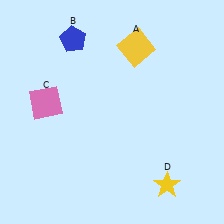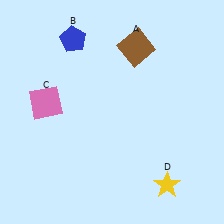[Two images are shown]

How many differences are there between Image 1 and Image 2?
There is 1 difference between the two images.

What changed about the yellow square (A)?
In Image 1, A is yellow. In Image 2, it changed to brown.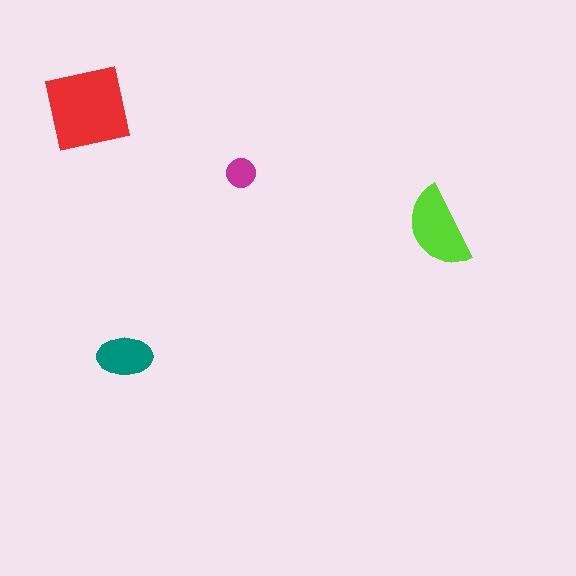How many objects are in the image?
There are 4 objects in the image.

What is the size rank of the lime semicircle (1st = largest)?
2nd.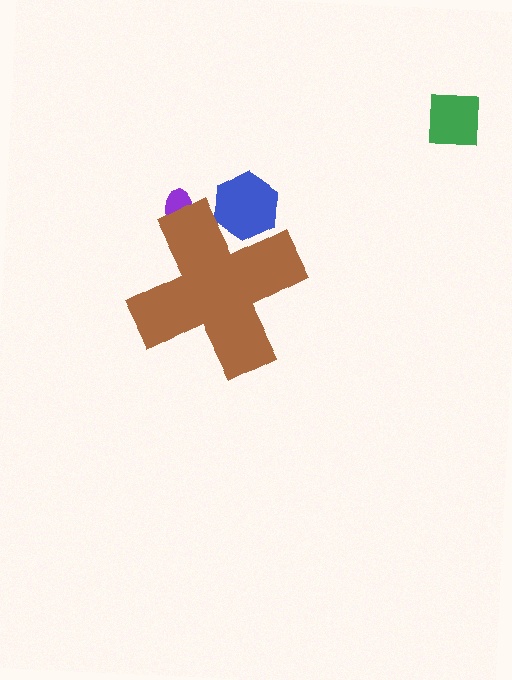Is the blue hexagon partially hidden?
Yes, the blue hexagon is partially hidden behind the brown cross.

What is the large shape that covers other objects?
A brown cross.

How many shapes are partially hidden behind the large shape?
2 shapes are partially hidden.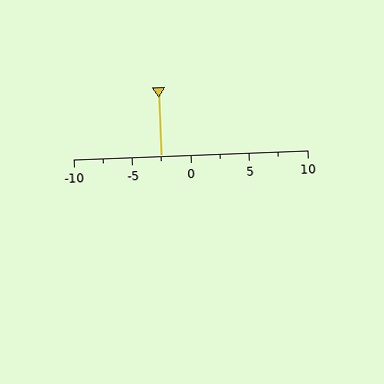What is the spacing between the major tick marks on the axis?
The major ticks are spaced 5 apart.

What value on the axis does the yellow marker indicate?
The marker indicates approximately -2.5.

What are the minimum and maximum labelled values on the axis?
The axis runs from -10 to 10.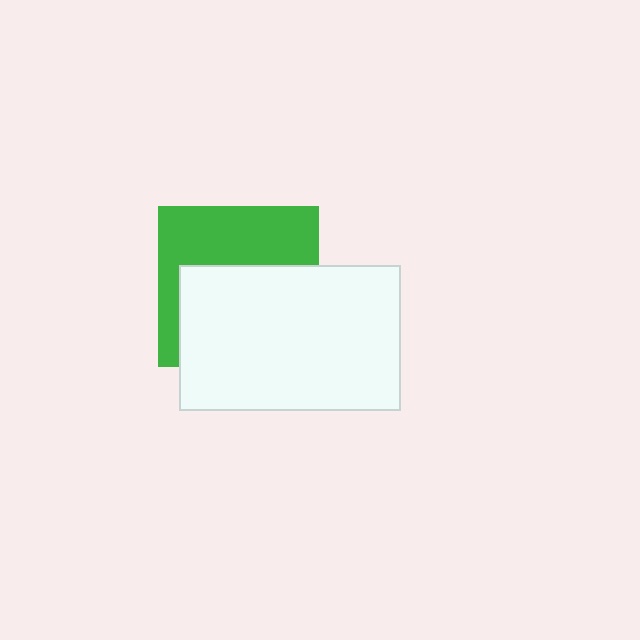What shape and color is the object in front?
The object in front is a white rectangle.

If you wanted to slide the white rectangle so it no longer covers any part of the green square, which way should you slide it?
Slide it down — that is the most direct way to separate the two shapes.